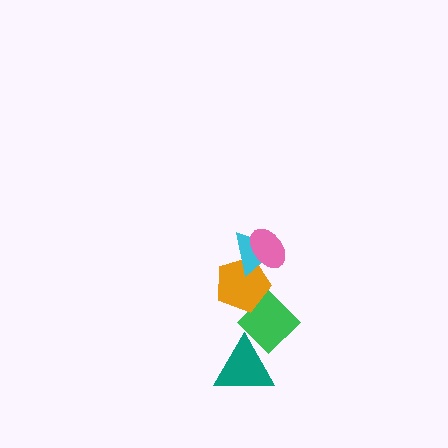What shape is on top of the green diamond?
The orange pentagon is on top of the green diamond.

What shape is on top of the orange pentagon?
The cyan triangle is on top of the orange pentagon.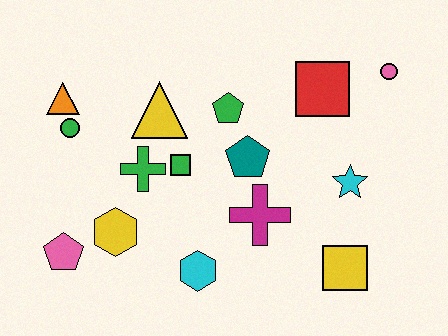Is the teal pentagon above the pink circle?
No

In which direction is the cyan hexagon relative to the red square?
The cyan hexagon is below the red square.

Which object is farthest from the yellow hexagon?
The pink circle is farthest from the yellow hexagon.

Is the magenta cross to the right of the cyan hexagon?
Yes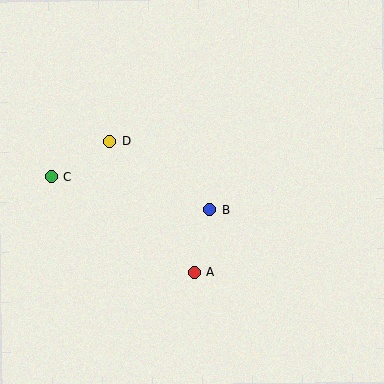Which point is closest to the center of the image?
Point B at (210, 210) is closest to the center.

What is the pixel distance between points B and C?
The distance between B and C is 162 pixels.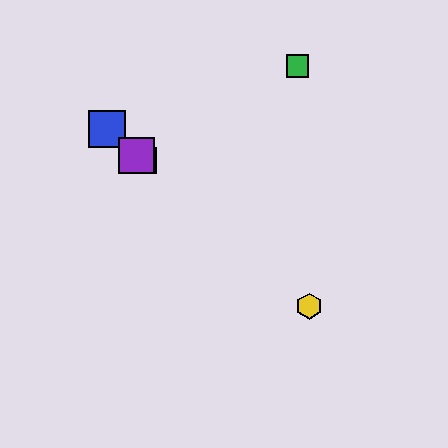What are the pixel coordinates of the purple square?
The purple square is at (137, 155).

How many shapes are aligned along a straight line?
4 shapes (the red square, the blue square, the yellow hexagon, the purple square) are aligned along a straight line.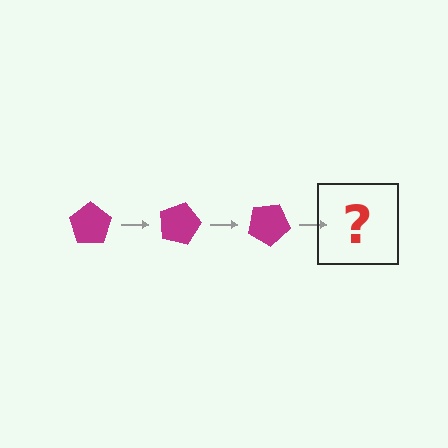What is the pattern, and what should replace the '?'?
The pattern is that the pentagon rotates 15 degrees each step. The '?' should be a magenta pentagon rotated 45 degrees.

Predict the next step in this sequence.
The next step is a magenta pentagon rotated 45 degrees.